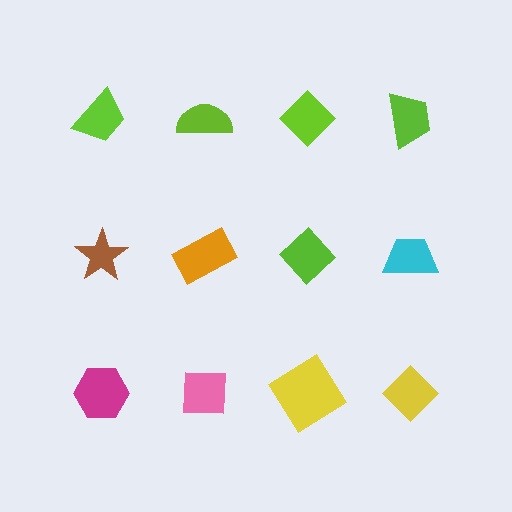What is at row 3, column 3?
A yellow diamond.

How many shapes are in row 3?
4 shapes.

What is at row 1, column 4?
A lime trapezoid.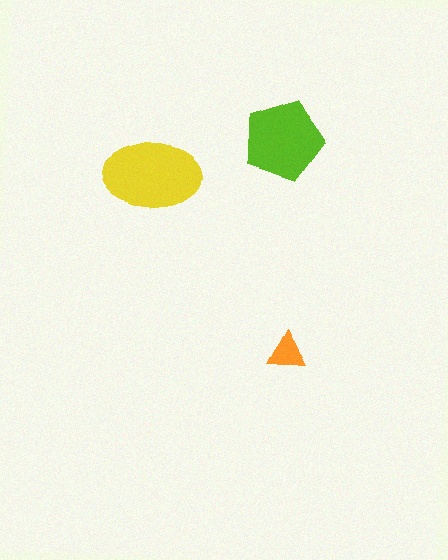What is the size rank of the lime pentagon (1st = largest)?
2nd.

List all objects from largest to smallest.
The yellow ellipse, the lime pentagon, the orange triangle.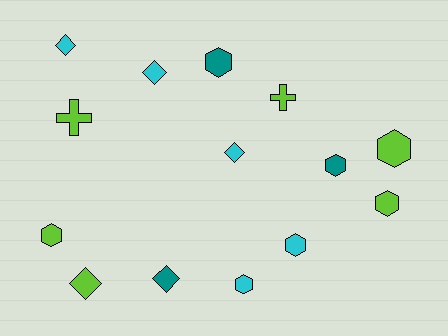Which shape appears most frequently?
Hexagon, with 7 objects.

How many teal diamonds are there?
There is 1 teal diamond.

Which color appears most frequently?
Lime, with 6 objects.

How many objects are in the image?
There are 14 objects.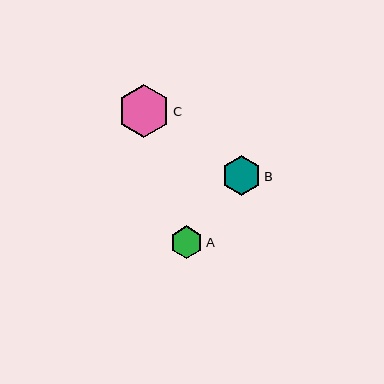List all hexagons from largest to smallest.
From largest to smallest: C, B, A.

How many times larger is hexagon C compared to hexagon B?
Hexagon C is approximately 1.3 times the size of hexagon B.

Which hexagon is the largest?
Hexagon C is the largest with a size of approximately 53 pixels.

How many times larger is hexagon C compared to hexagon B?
Hexagon C is approximately 1.3 times the size of hexagon B.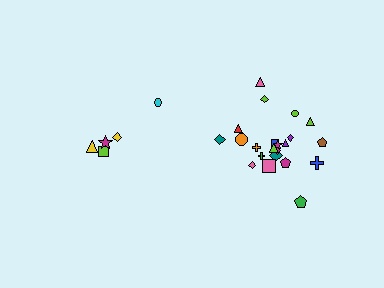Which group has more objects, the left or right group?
The right group.